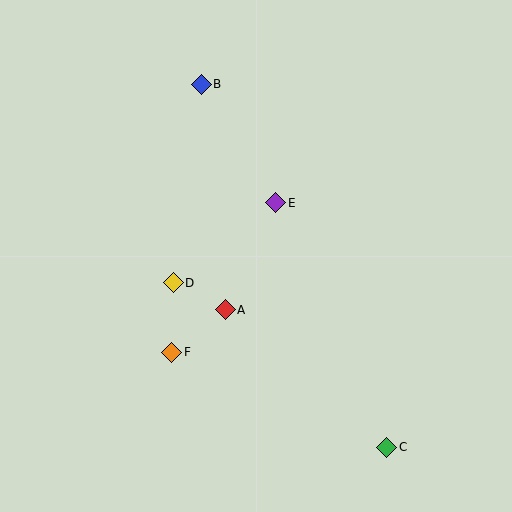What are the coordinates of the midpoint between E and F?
The midpoint between E and F is at (224, 278).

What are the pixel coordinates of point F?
Point F is at (172, 352).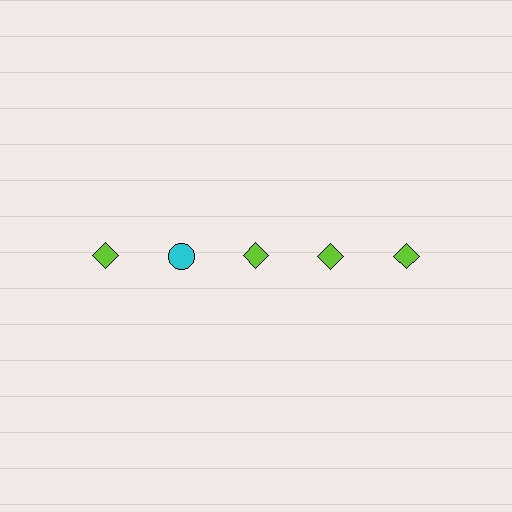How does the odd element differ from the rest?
It differs in both color (cyan instead of lime) and shape (circle instead of diamond).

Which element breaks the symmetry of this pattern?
The cyan circle in the top row, second from left column breaks the symmetry. All other shapes are lime diamonds.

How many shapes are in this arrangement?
There are 5 shapes arranged in a grid pattern.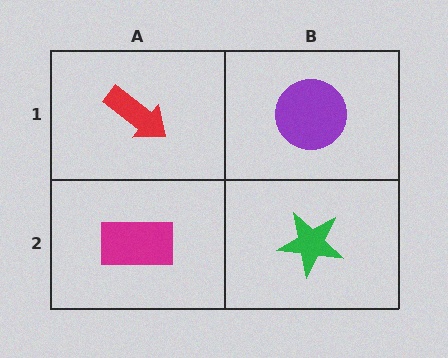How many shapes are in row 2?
2 shapes.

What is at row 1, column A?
A red arrow.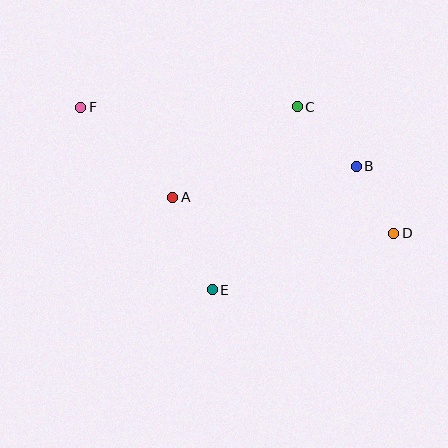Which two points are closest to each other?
Points B and D are closest to each other.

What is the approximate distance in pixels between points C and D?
The distance between C and D is approximately 159 pixels.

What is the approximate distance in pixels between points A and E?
The distance between A and E is approximately 100 pixels.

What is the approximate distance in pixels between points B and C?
The distance between B and C is approximately 84 pixels.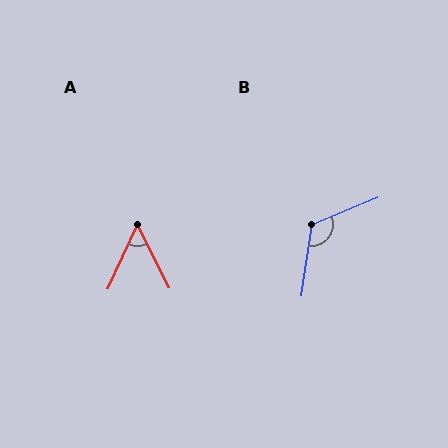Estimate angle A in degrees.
Approximately 51 degrees.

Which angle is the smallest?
A, at approximately 51 degrees.